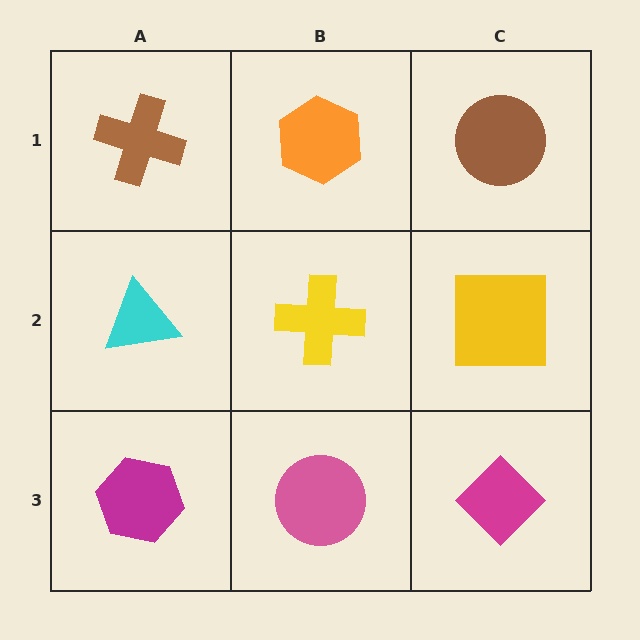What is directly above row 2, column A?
A brown cross.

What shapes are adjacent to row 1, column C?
A yellow square (row 2, column C), an orange hexagon (row 1, column B).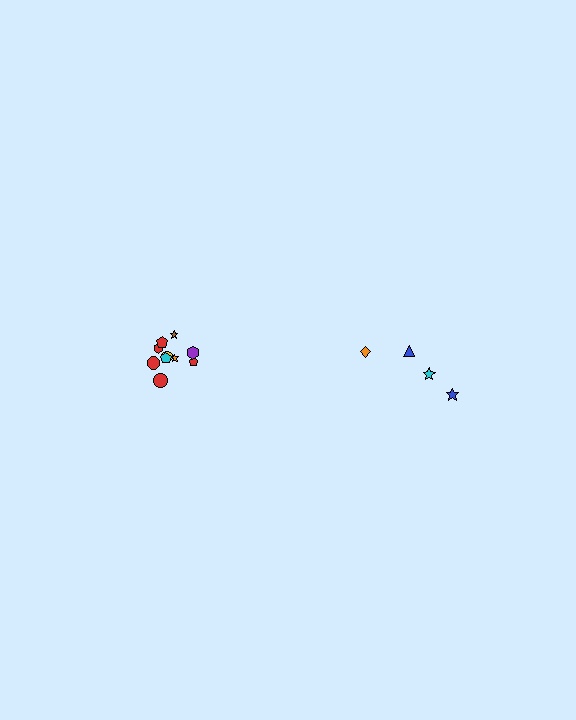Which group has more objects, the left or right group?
The left group.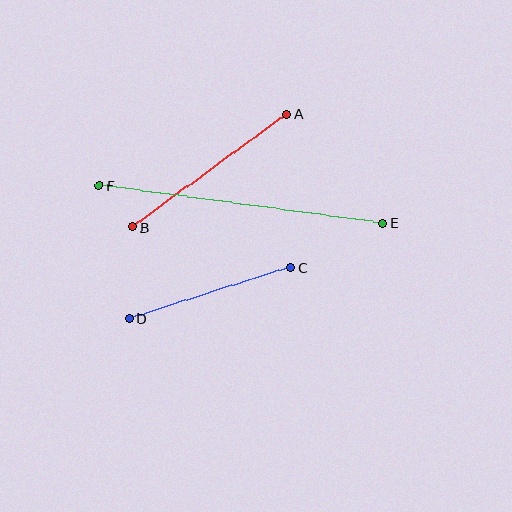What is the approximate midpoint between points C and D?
The midpoint is at approximately (210, 293) pixels.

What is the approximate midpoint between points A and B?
The midpoint is at approximately (210, 171) pixels.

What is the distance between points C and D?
The distance is approximately 169 pixels.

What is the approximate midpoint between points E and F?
The midpoint is at approximately (241, 204) pixels.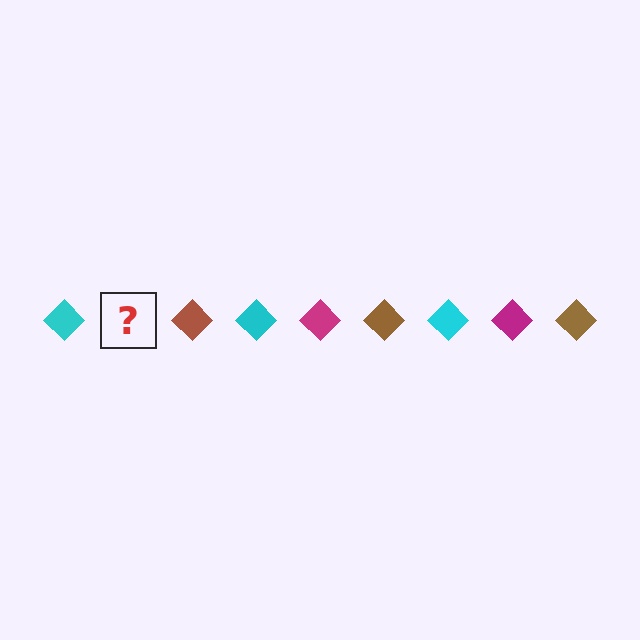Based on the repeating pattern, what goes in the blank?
The blank should be a magenta diamond.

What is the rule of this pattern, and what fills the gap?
The rule is that the pattern cycles through cyan, magenta, brown diamonds. The gap should be filled with a magenta diamond.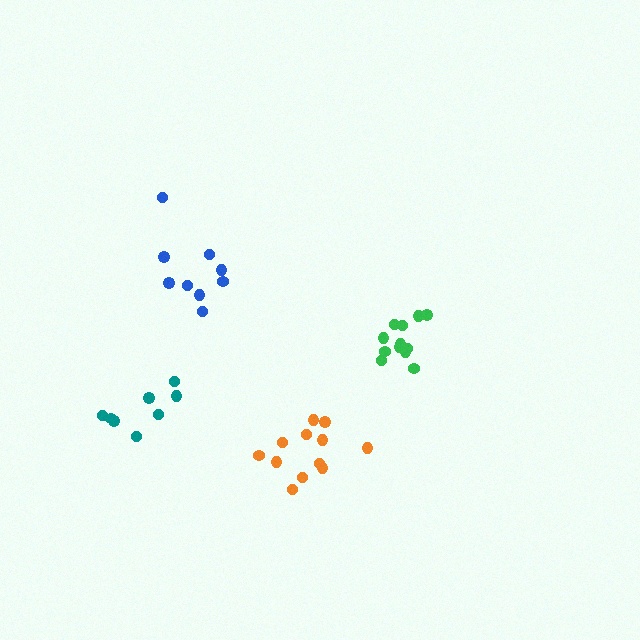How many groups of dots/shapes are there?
There are 4 groups.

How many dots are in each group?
Group 1: 9 dots, Group 2: 12 dots, Group 3: 12 dots, Group 4: 8 dots (41 total).